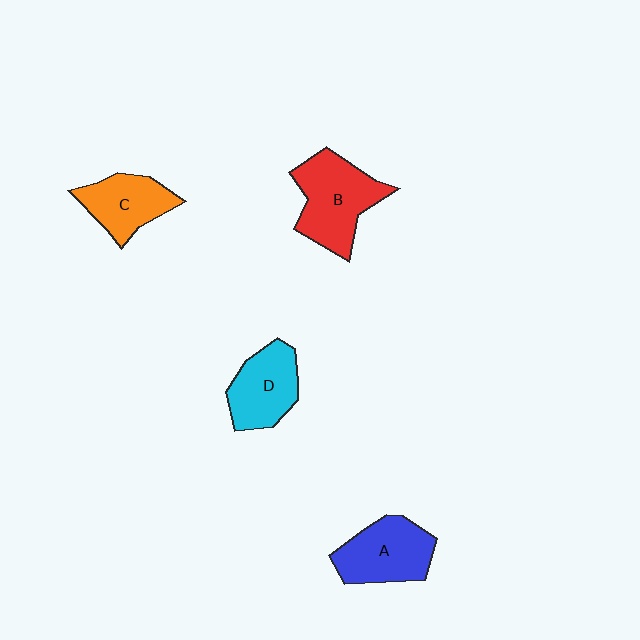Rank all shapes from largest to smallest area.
From largest to smallest: B (red), A (blue), D (cyan), C (orange).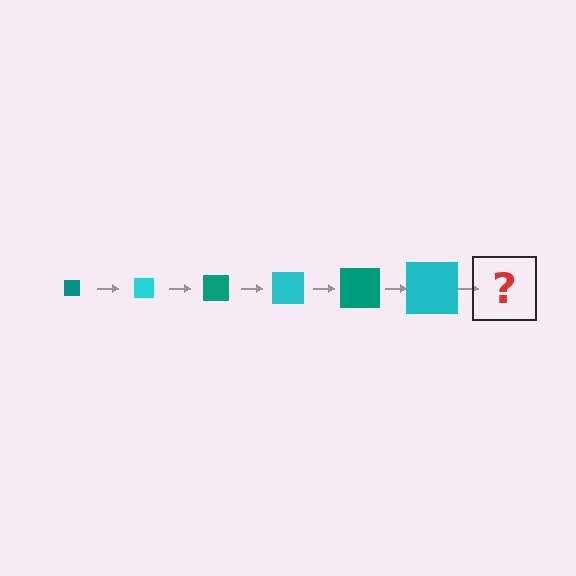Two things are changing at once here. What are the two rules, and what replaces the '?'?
The two rules are that the square grows larger each step and the color cycles through teal and cyan. The '?' should be a teal square, larger than the previous one.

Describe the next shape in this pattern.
It should be a teal square, larger than the previous one.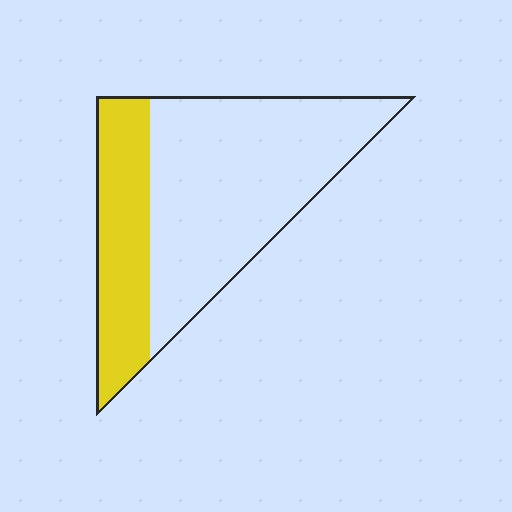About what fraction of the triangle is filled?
About one third (1/3).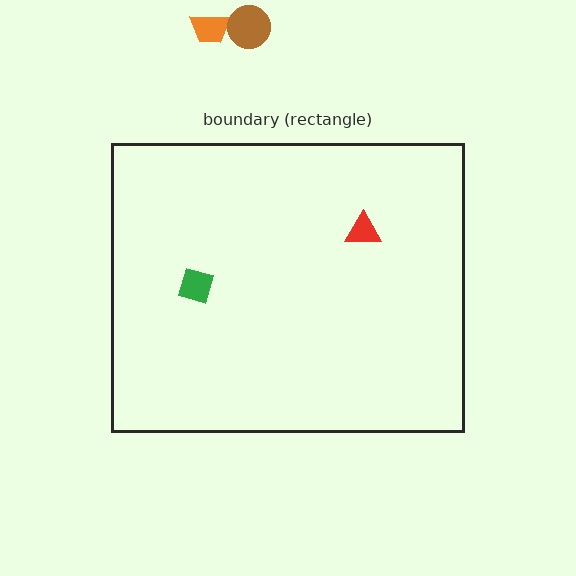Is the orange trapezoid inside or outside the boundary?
Outside.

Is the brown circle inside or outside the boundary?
Outside.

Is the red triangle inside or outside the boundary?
Inside.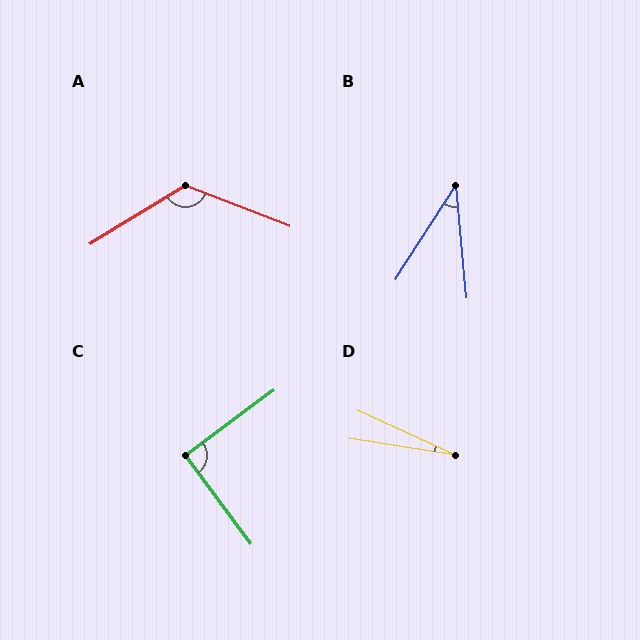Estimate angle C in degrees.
Approximately 90 degrees.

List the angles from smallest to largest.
D (16°), B (38°), C (90°), A (127°).